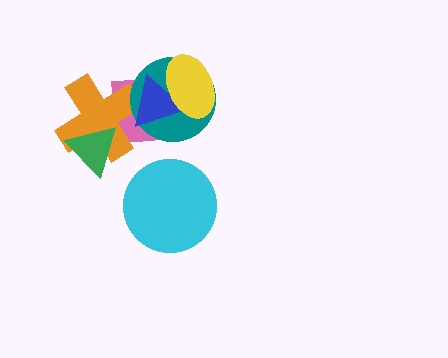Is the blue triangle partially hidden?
Yes, it is partially covered by another shape.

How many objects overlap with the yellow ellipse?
3 objects overlap with the yellow ellipse.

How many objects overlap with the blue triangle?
4 objects overlap with the blue triangle.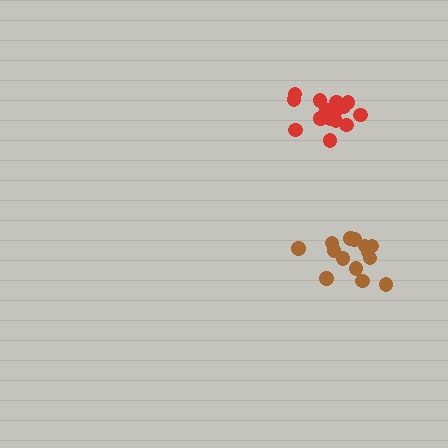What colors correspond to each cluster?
The clusters are colored: red, brown.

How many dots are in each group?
Group 1: 16 dots, Group 2: 15 dots (31 total).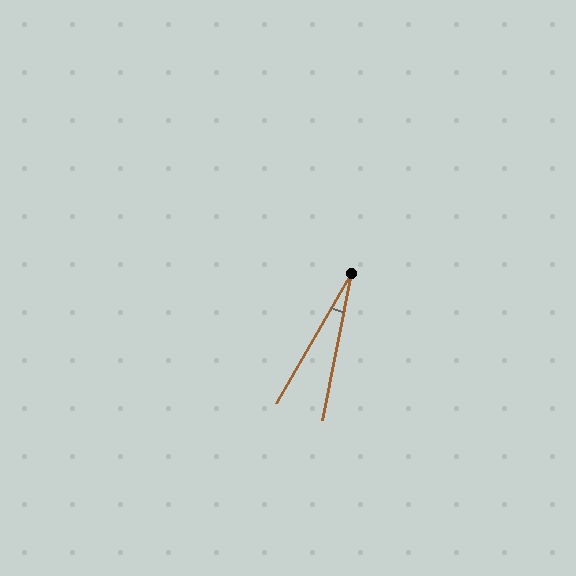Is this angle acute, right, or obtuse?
It is acute.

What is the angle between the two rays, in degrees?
Approximately 19 degrees.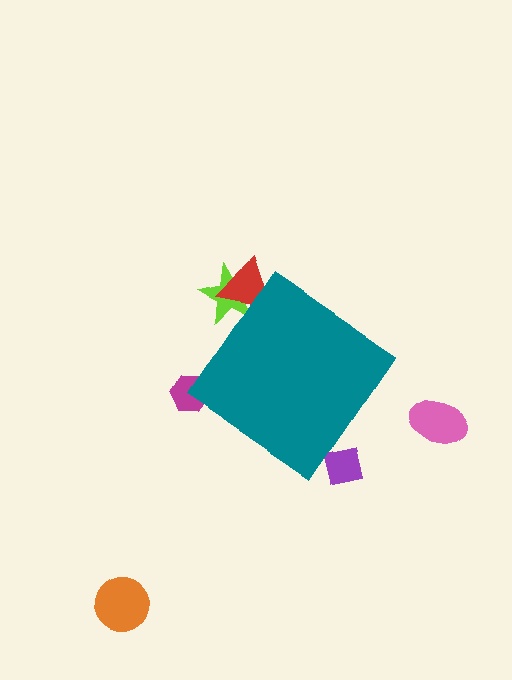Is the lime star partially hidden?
Yes, the lime star is partially hidden behind the teal diamond.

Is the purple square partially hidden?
Yes, the purple square is partially hidden behind the teal diamond.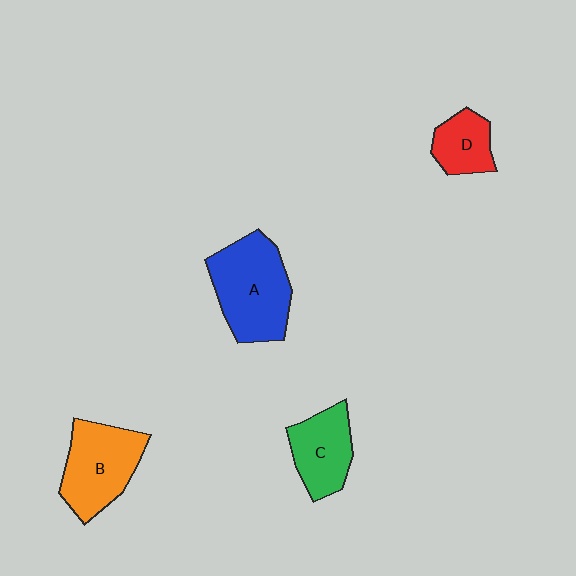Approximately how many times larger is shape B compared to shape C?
Approximately 1.3 times.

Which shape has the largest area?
Shape A (blue).